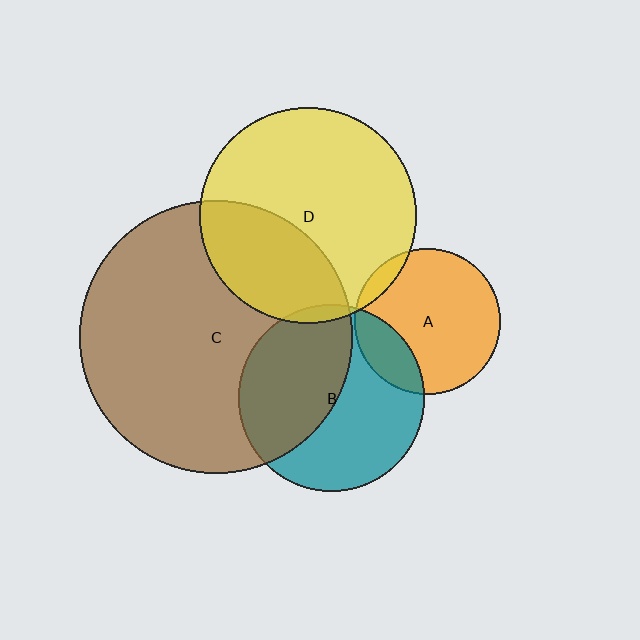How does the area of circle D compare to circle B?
Approximately 1.3 times.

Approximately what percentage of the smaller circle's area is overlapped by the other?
Approximately 20%.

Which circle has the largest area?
Circle C (brown).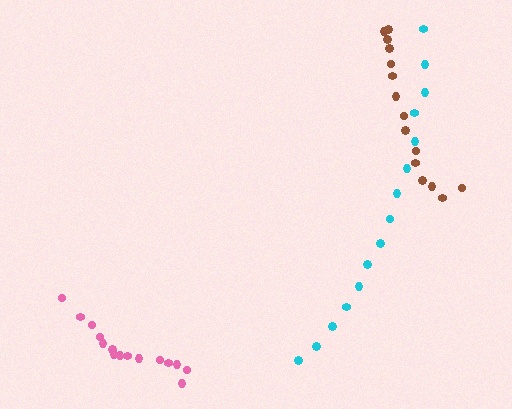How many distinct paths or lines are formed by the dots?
There are 3 distinct paths.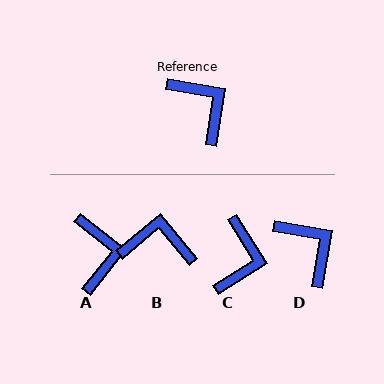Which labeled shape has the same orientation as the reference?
D.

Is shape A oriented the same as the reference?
No, it is off by about 30 degrees.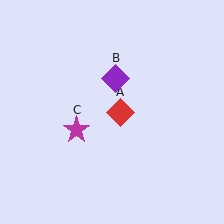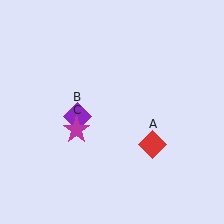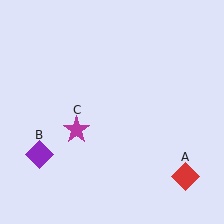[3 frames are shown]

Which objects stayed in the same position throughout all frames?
Magenta star (object C) remained stationary.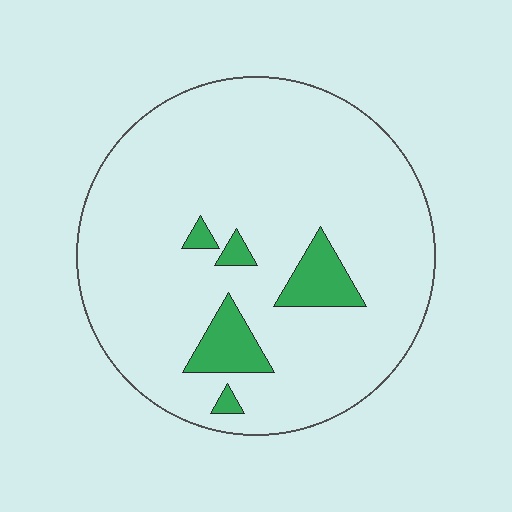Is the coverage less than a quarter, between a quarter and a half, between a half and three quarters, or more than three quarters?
Less than a quarter.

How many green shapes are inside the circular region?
5.